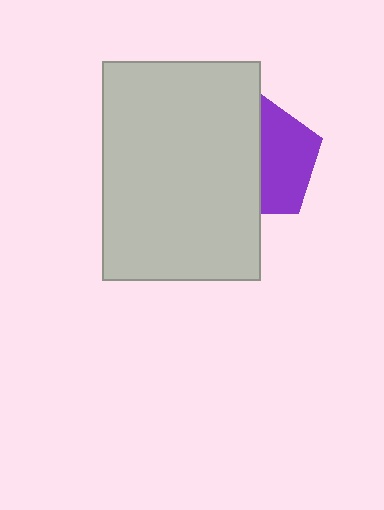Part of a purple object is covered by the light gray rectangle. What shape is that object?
It is a pentagon.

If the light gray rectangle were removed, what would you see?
You would see the complete purple pentagon.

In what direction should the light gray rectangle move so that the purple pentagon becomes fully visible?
The light gray rectangle should move left. That is the shortest direction to clear the overlap and leave the purple pentagon fully visible.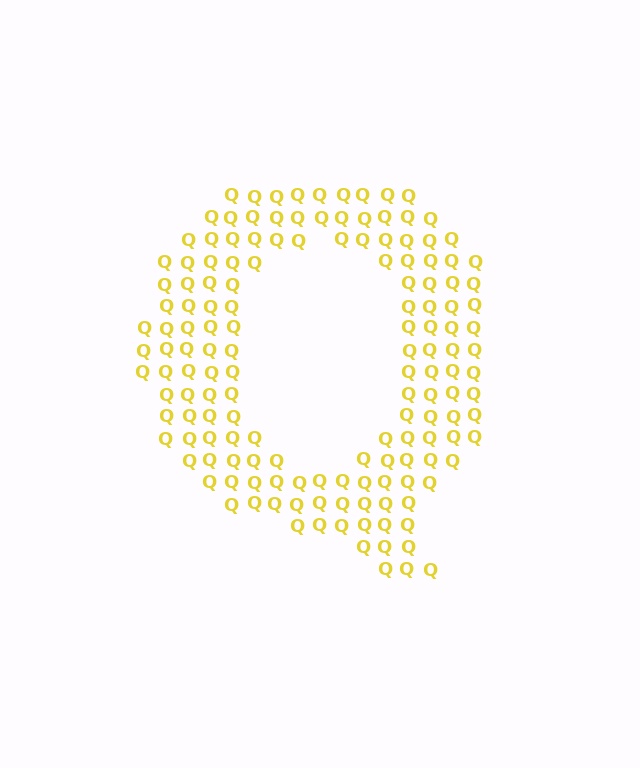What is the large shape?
The large shape is the letter Q.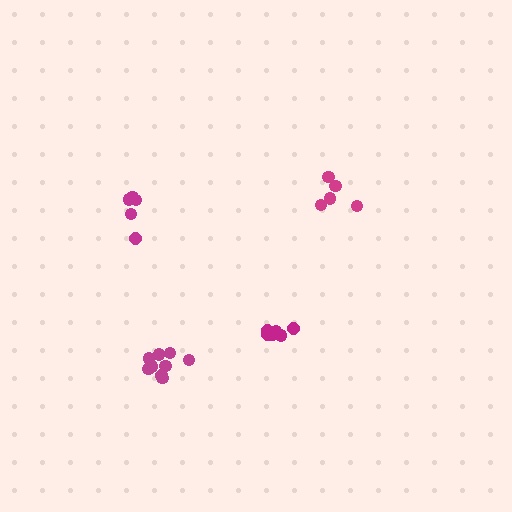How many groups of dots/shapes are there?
There are 4 groups.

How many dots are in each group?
Group 1: 5 dots, Group 2: 6 dots, Group 3: 5 dots, Group 4: 9 dots (25 total).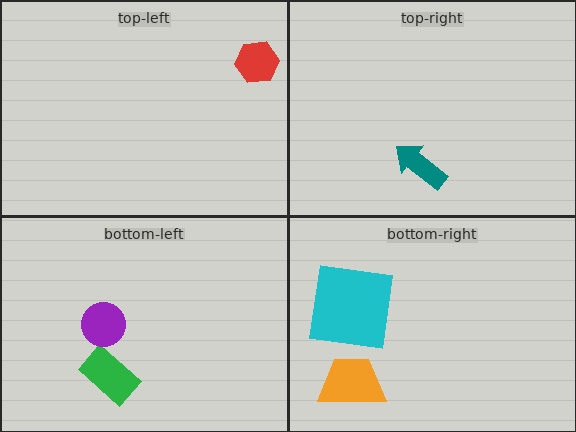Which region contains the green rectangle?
The bottom-left region.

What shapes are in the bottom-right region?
The orange trapezoid, the cyan square.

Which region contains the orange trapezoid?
The bottom-right region.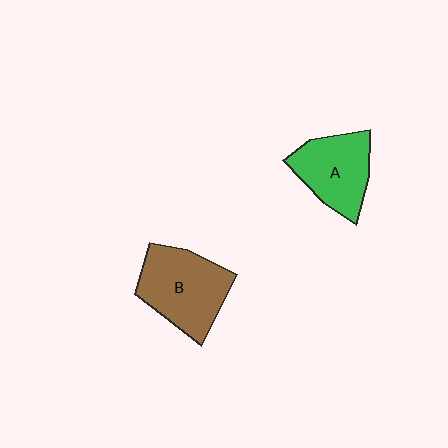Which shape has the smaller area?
Shape A (green).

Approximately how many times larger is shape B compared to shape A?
Approximately 1.2 times.